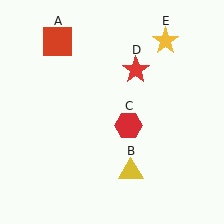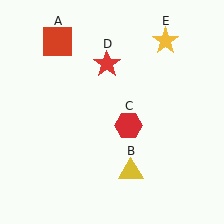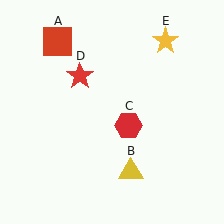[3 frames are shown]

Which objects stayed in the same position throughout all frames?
Red square (object A) and yellow triangle (object B) and red hexagon (object C) and yellow star (object E) remained stationary.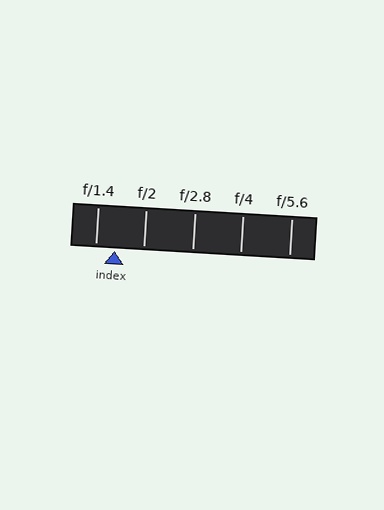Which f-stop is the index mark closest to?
The index mark is closest to f/1.4.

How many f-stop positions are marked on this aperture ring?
There are 5 f-stop positions marked.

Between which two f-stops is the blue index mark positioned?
The index mark is between f/1.4 and f/2.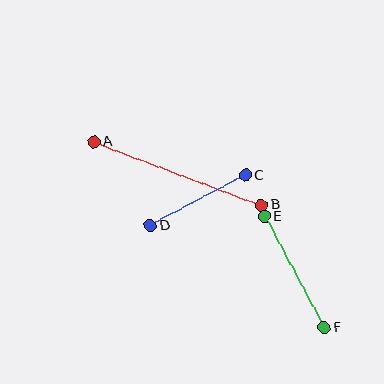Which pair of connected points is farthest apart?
Points A and B are farthest apart.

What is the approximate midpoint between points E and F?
The midpoint is at approximately (294, 272) pixels.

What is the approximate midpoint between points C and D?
The midpoint is at approximately (198, 200) pixels.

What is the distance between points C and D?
The distance is approximately 108 pixels.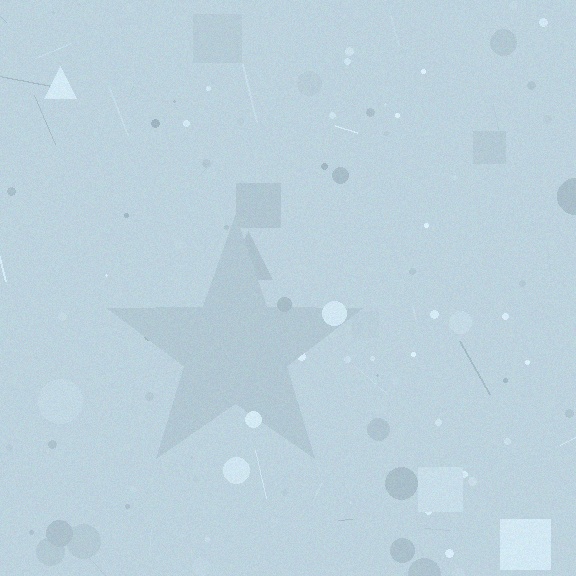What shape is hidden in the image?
A star is hidden in the image.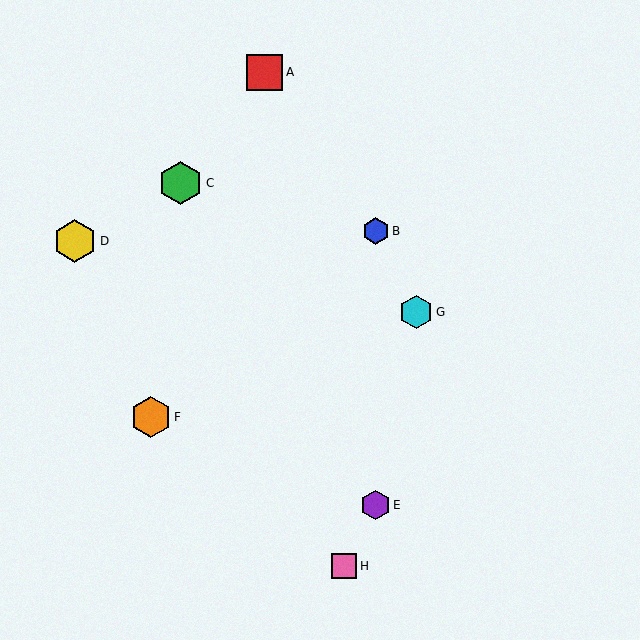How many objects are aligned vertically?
2 objects (B, E) are aligned vertically.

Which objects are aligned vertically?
Objects B, E are aligned vertically.